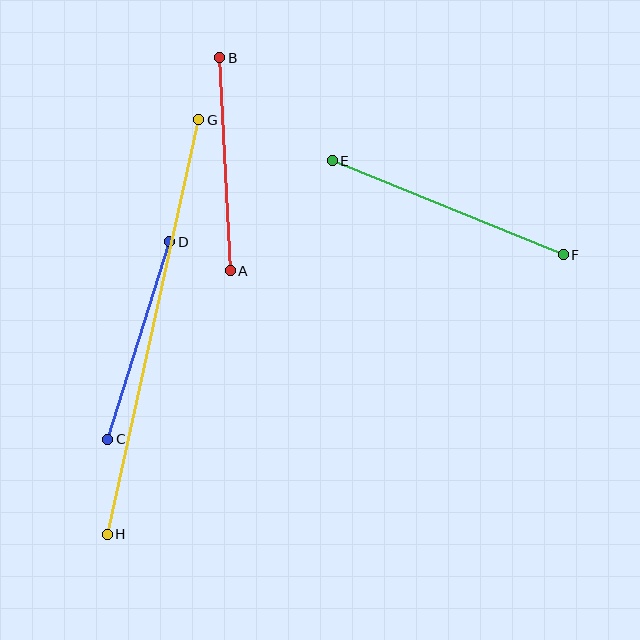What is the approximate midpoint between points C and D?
The midpoint is at approximately (139, 341) pixels.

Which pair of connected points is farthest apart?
Points G and H are farthest apart.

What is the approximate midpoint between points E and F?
The midpoint is at approximately (448, 208) pixels.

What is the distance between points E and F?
The distance is approximately 249 pixels.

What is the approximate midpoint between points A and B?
The midpoint is at approximately (225, 164) pixels.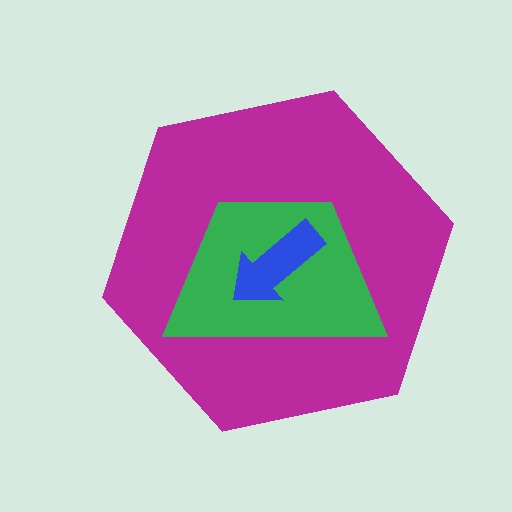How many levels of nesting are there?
3.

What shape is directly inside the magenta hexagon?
The green trapezoid.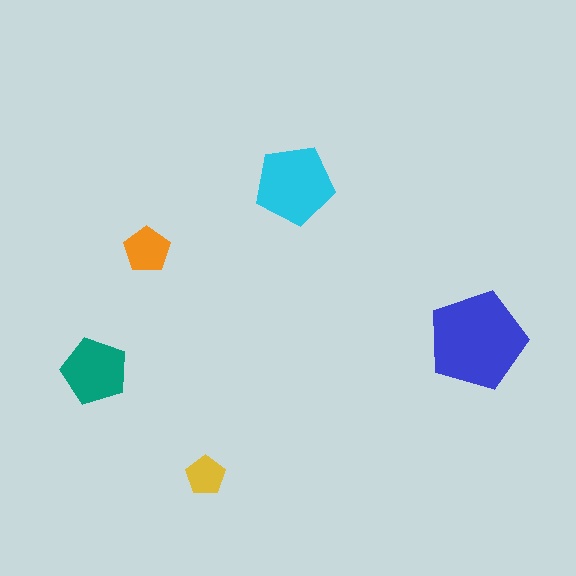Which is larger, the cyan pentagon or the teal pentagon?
The cyan one.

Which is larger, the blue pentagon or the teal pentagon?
The blue one.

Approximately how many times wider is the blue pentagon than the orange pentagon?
About 2 times wider.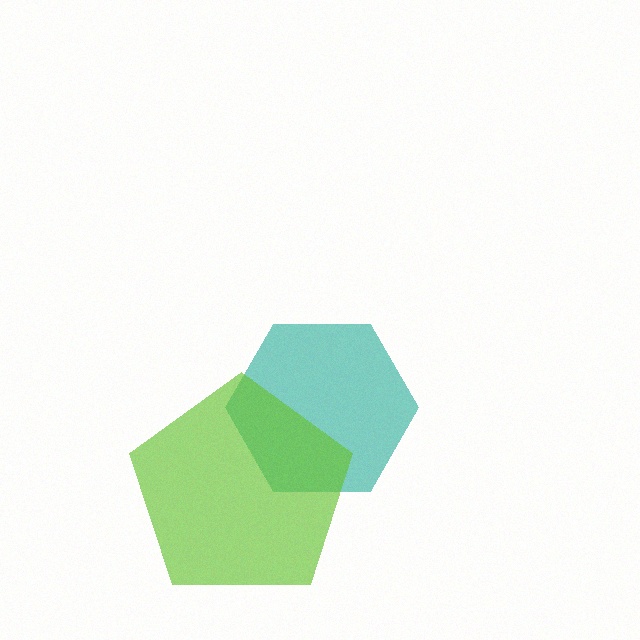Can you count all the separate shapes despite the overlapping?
Yes, there are 2 separate shapes.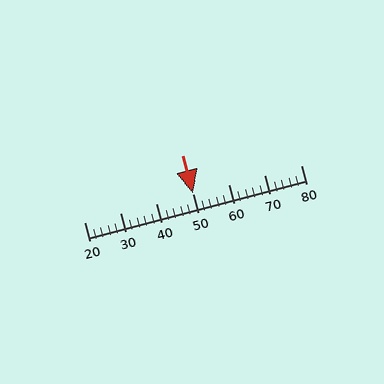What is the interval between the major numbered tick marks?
The major tick marks are spaced 10 units apart.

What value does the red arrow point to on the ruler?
The red arrow points to approximately 50.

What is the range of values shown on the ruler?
The ruler shows values from 20 to 80.